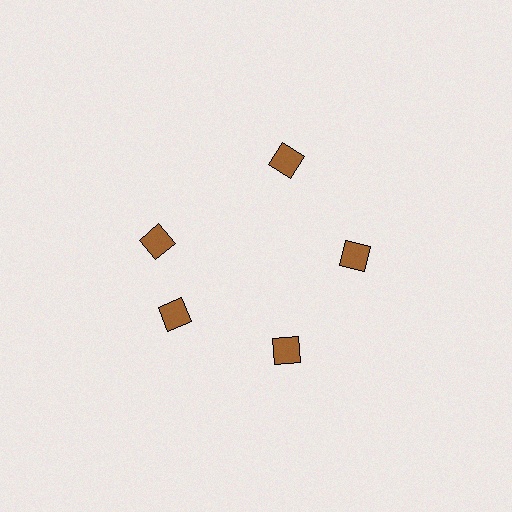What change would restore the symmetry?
The symmetry would be restored by rotating it back into even spacing with its neighbors so that all 5 diamonds sit at equal angles and equal distance from the center.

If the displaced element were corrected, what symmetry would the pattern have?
It would have 5-fold rotational symmetry — the pattern would map onto itself every 72 degrees.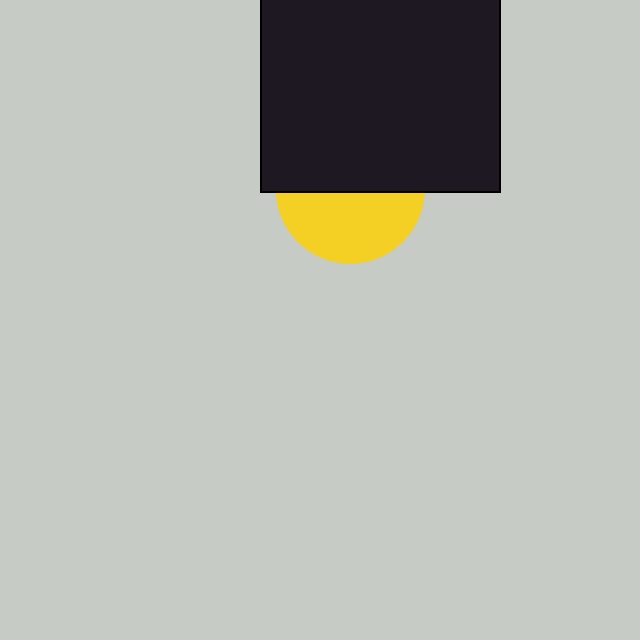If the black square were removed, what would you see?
You would see the complete yellow circle.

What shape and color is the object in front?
The object in front is a black square.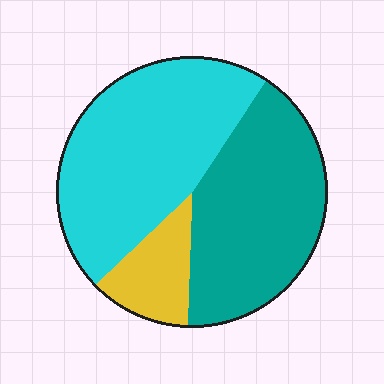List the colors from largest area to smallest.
From largest to smallest: cyan, teal, yellow.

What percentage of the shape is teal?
Teal takes up between a quarter and a half of the shape.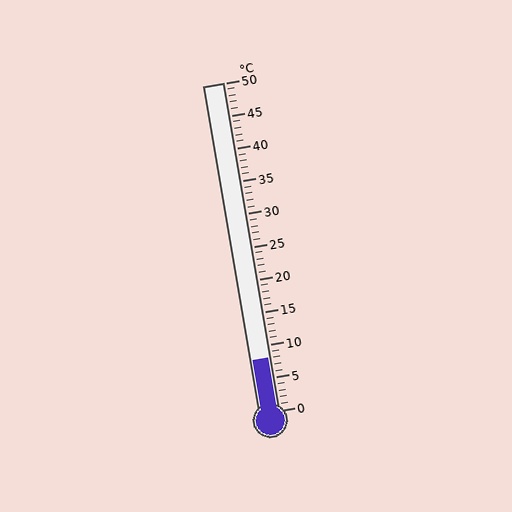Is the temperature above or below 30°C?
The temperature is below 30°C.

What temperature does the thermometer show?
The thermometer shows approximately 8°C.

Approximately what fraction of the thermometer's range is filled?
The thermometer is filled to approximately 15% of its range.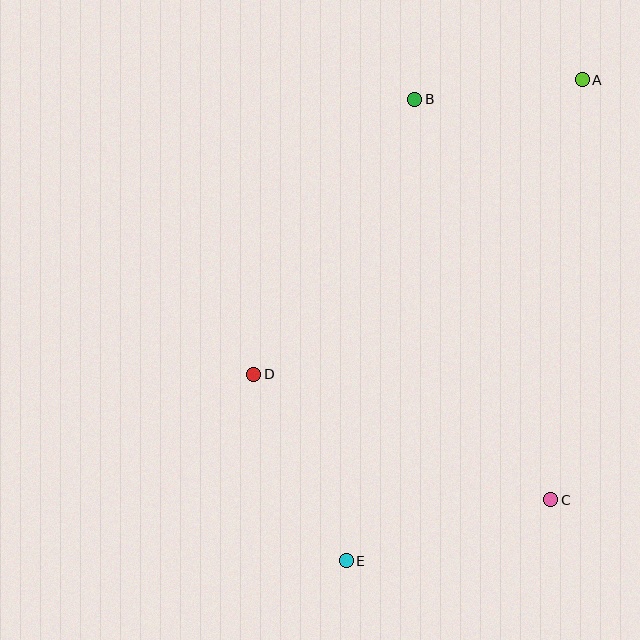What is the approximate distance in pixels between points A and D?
The distance between A and D is approximately 441 pixels.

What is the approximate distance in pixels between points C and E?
The distance between C and E is approximately 213 pixels.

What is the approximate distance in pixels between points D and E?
The distance between D and E is approximately 208 pixels.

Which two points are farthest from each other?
Points A and E are farthest from each other.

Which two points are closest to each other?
Points A and B are closest to each other.